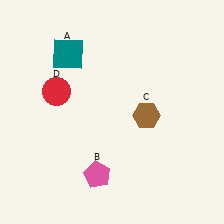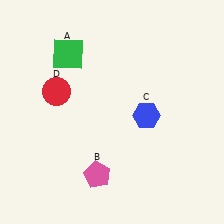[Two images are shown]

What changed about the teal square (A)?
In Image 1, A is teal. In Image 2, it changed to green.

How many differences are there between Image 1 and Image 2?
There are 2 differences between the two images.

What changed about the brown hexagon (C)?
In Image 1, C is brown. In Image 2, it changed to blue.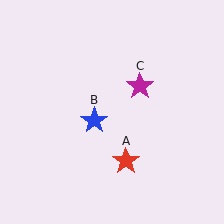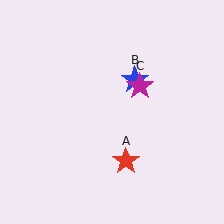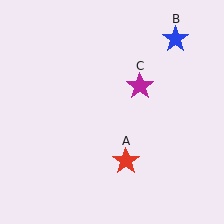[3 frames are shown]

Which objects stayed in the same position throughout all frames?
Red star (object A) and magenta star (object C) remained stationary.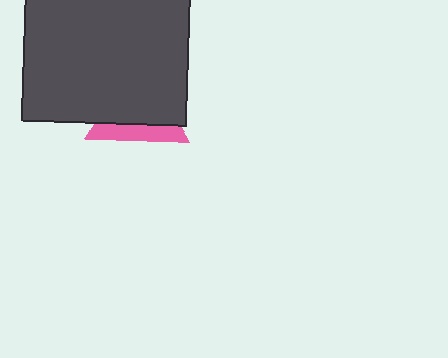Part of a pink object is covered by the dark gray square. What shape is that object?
It is a triangle.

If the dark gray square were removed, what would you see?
You would see the complete pink triangle.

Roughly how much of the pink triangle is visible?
A small part of it is visible (roughly 32%).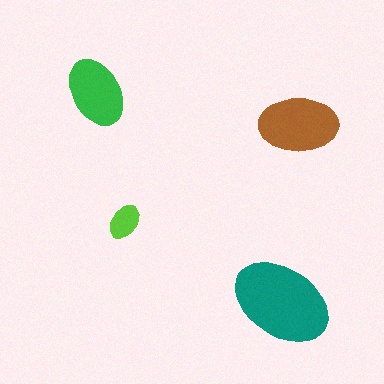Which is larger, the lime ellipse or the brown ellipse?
The brown one.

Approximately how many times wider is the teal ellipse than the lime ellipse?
About 3 times wider.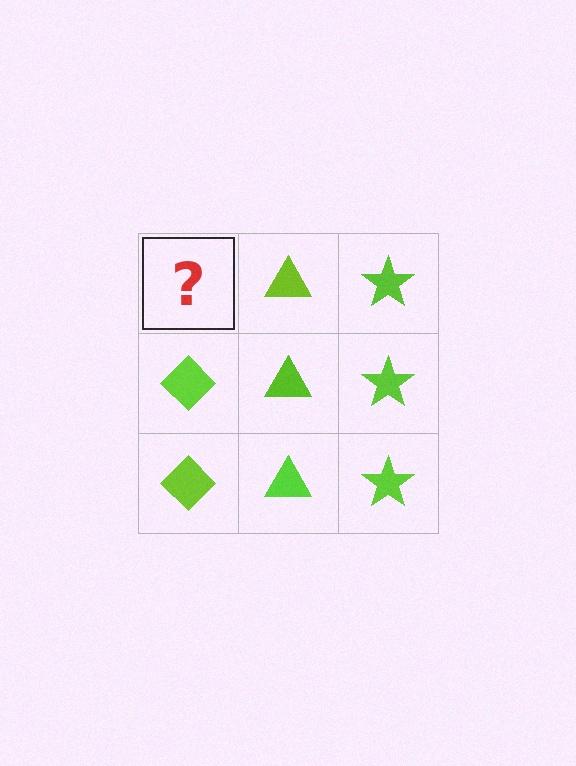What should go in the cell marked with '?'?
The missing cell should contain a lime diamond.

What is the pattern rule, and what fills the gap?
The rule is that each column has a consistent shape. The gap should be filled with a lime diamond.